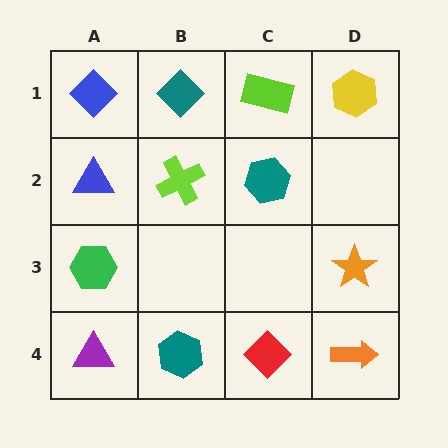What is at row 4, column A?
A purple triangle.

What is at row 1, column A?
A blue diamond.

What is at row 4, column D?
An orange arrow.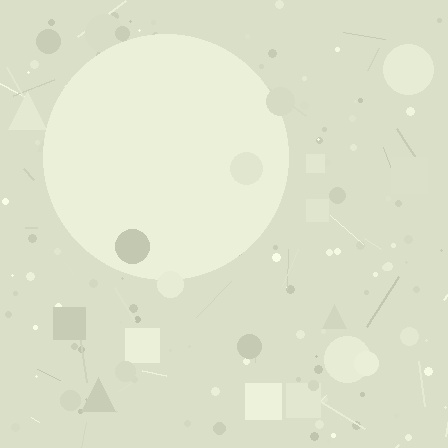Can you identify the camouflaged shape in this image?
The camouflaged shape is a circle.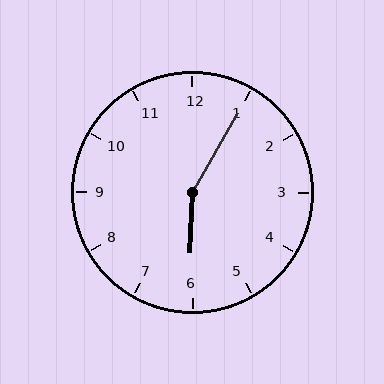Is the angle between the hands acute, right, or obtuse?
It is obtuse.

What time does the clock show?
6:05.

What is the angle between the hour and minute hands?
Approximately 152 degrees.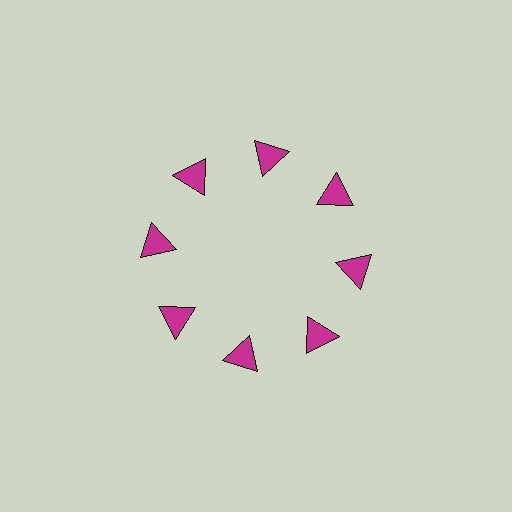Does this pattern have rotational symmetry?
Yes, this pattern has 8-fold rotational symmetry. It looks the same after rotating 45 degrees around the center.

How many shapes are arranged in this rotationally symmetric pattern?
There are 8 shapes, arranged in 8 groups of 1.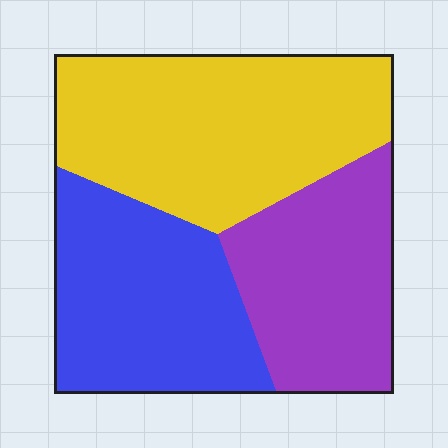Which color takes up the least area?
Purple, at roughly 30%.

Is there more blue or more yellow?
Yellow.